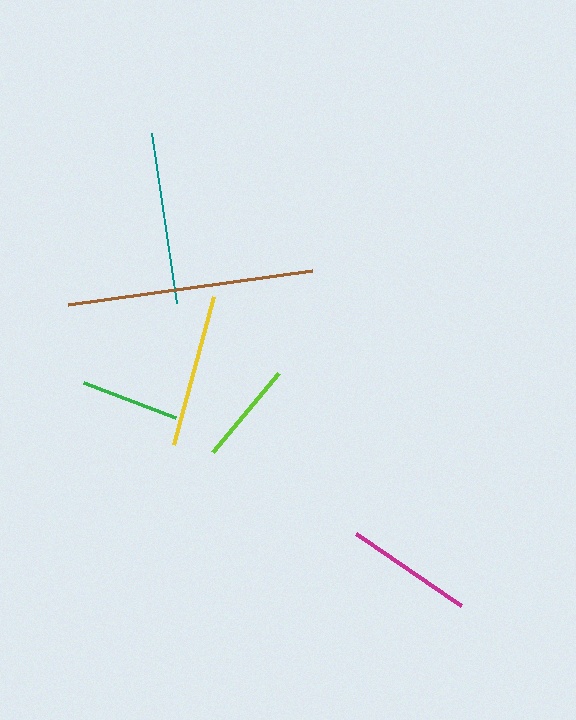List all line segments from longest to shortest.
From longest to shortest: brown, teal, yellow, magenta, lime, green.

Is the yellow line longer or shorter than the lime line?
The yellow line is longer than the lime line.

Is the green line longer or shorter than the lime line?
The lime line is longer than the green line.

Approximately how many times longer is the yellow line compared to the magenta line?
The yellow line is approximately 1.2 times the length of the magenta line.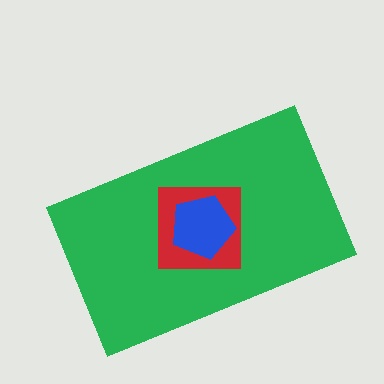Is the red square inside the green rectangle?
Yes.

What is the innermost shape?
The blue pentagon.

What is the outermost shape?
The green rectangle.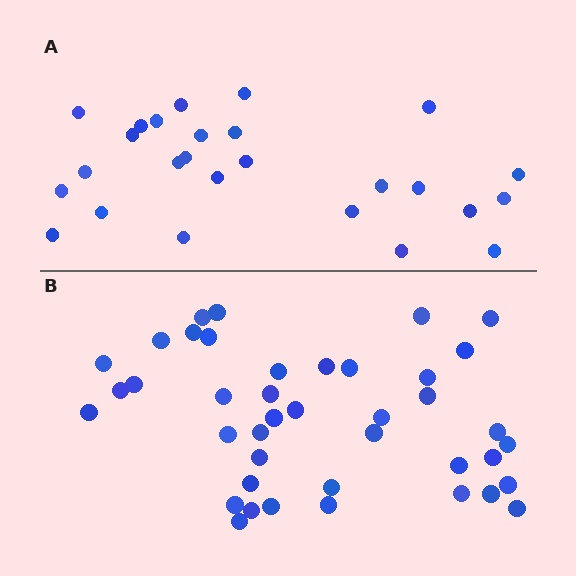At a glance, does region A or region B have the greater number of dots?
Region B (the bottom region) has more dots.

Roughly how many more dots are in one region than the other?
Region B has approximately 15 more dots than region A.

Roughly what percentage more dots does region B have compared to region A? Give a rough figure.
About 60% more.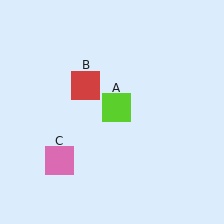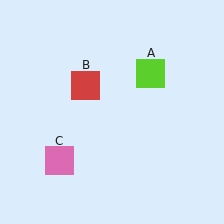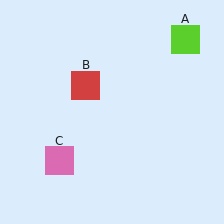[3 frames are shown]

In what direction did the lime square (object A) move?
The lime square (object A) moved up and to the right.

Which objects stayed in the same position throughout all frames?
Red square (object B) and pink square (object C) remained stationary.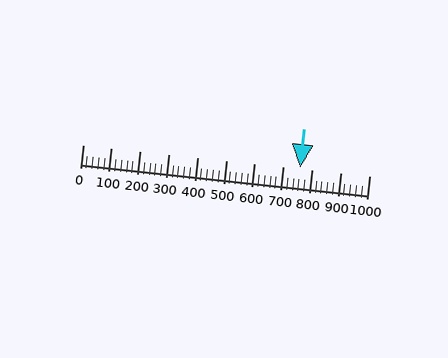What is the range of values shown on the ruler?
The ruler shows values from 0 to 1000.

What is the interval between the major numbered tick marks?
The major tick marks are spaced 100 units apart.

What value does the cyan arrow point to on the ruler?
The cyan arrow points to approximately 760.